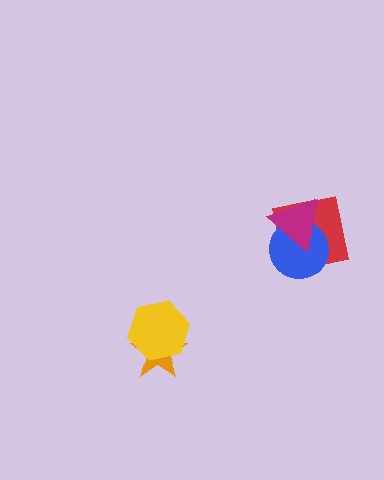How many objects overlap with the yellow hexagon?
1 object overlaps with the yellow hexagon.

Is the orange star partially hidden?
Yes, it is partially covered by another shape.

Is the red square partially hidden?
Yes, it is partially covered by another shape.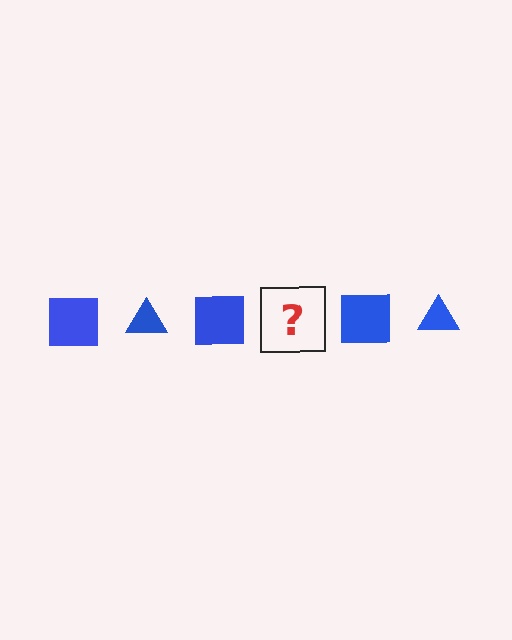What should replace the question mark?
The question mark should be replaced with a blue triangle.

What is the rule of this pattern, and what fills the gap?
The rule is that the pattern cycles through square, triangle shapes in blue. The gap should be filled with a blue triangle.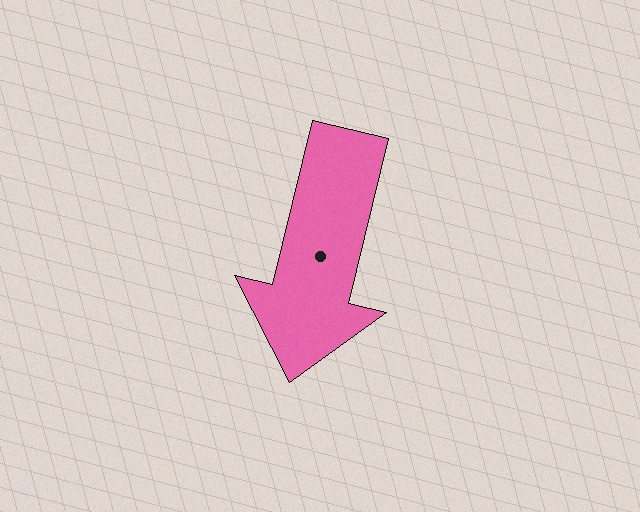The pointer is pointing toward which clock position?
Roughly 6 o'clock.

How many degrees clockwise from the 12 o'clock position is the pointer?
Approximately 194 degrees.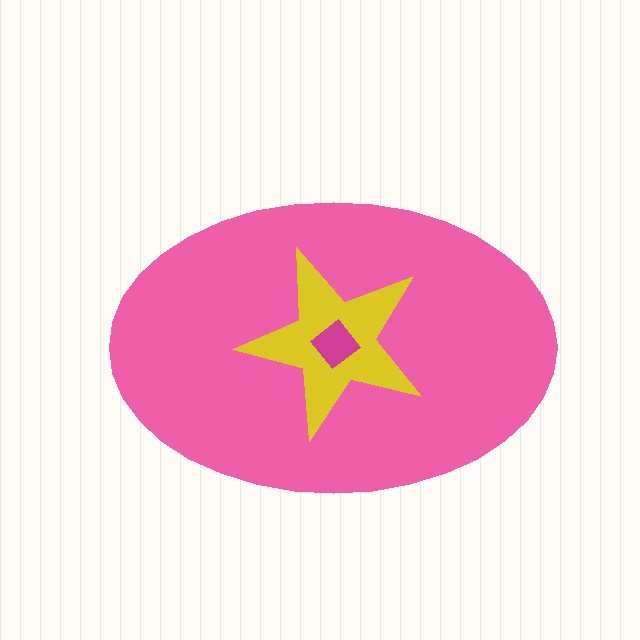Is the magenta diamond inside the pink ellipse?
Yes.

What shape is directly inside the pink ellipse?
The yellow star.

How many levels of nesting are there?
3.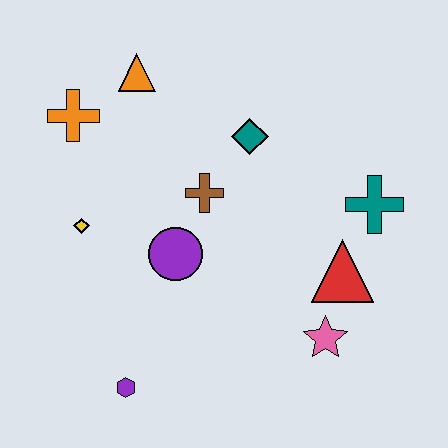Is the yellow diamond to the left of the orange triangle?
Yes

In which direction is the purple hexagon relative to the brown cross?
The purple hexagon is below the brown cross.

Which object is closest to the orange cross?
The orange triangle is closest to the orange cross.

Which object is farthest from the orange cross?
The pink star is farthest from the orange cross.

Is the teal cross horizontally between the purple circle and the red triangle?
No